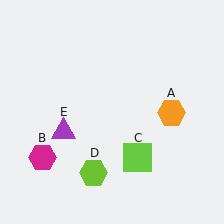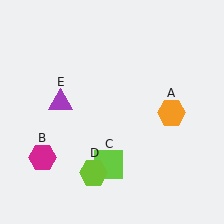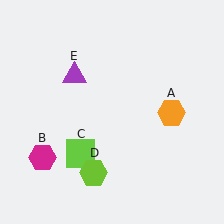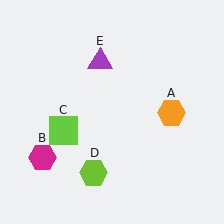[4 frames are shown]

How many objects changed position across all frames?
2 objects changed position: lime square (object C), purple triangle (object E).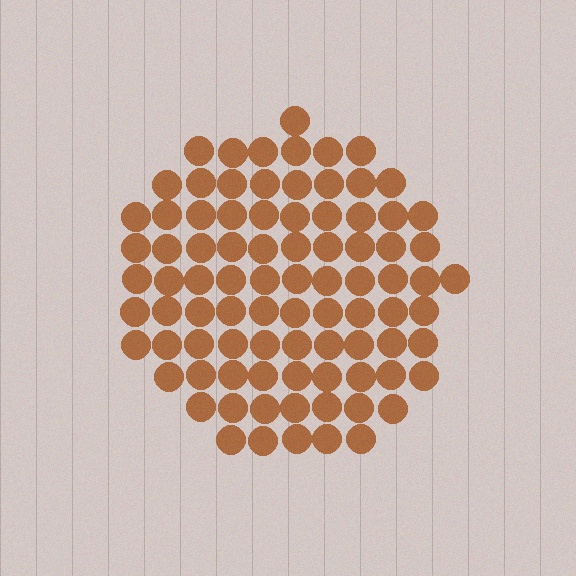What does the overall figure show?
The overall figure shows a circle.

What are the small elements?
The small elements are circles.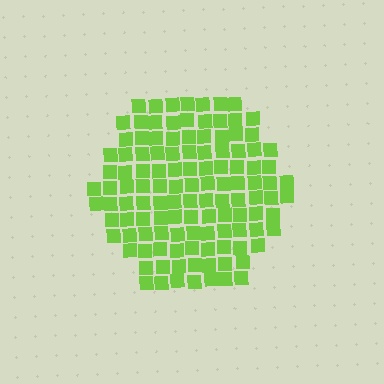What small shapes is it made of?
It is made of small squares.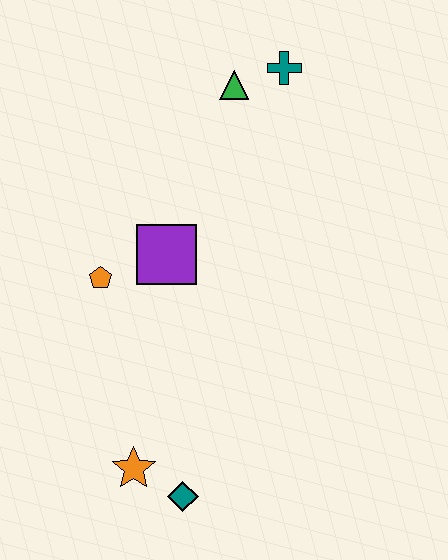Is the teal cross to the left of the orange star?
No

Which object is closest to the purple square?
The orange pentagon is closest to the purple square.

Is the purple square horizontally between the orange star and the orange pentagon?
No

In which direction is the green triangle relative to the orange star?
The green triangle is above the orange star.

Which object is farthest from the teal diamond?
The teal cross is farthest from the teal diamond.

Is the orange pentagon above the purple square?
No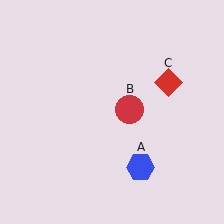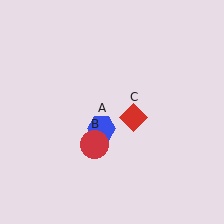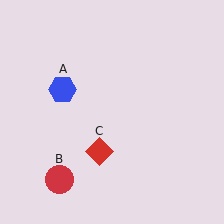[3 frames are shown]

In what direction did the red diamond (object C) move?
The red diamond (object C) moved down and to the left.